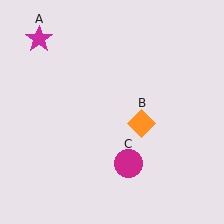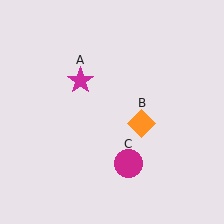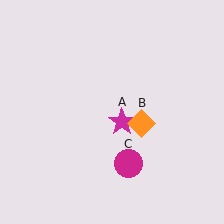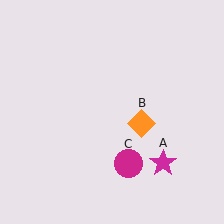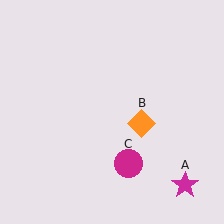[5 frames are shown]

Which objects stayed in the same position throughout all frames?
Orange diamond (object B) and magenta circle (object C) remained stationary.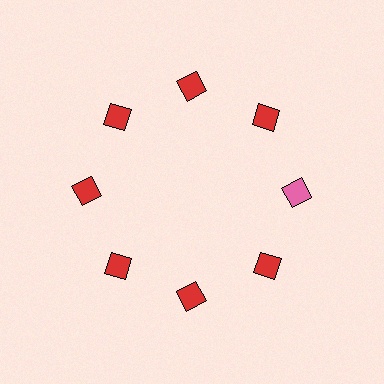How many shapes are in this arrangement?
There are 8 shapes arranged in a ring pattern.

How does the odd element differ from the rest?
It has a different color: pink instead of red.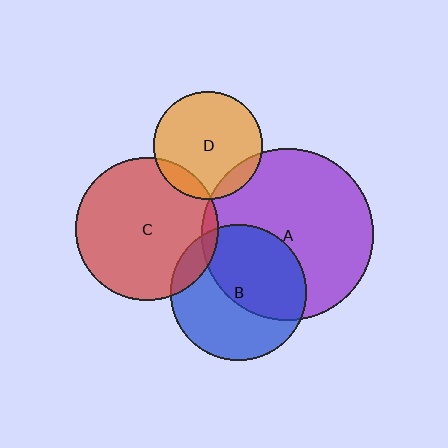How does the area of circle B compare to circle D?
Approximately 1.6 times.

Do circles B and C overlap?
Yes.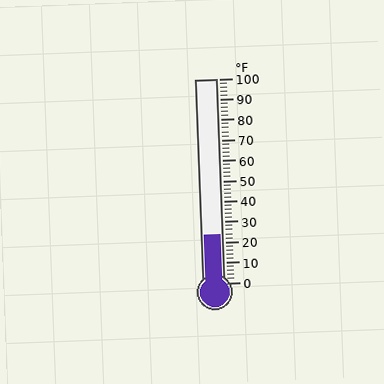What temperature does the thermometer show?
The thermometer shows approximately 24°F.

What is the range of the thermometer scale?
The thermometer scale ranges from 0°F to 100°F.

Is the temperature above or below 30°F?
The temperature is below 30°F.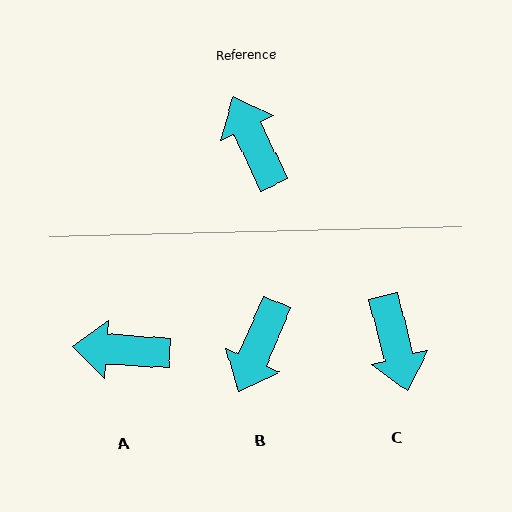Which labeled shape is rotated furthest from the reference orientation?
C, about 169 degrees away.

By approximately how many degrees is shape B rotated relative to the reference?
Approximately 131 degrees counter-clockwise.